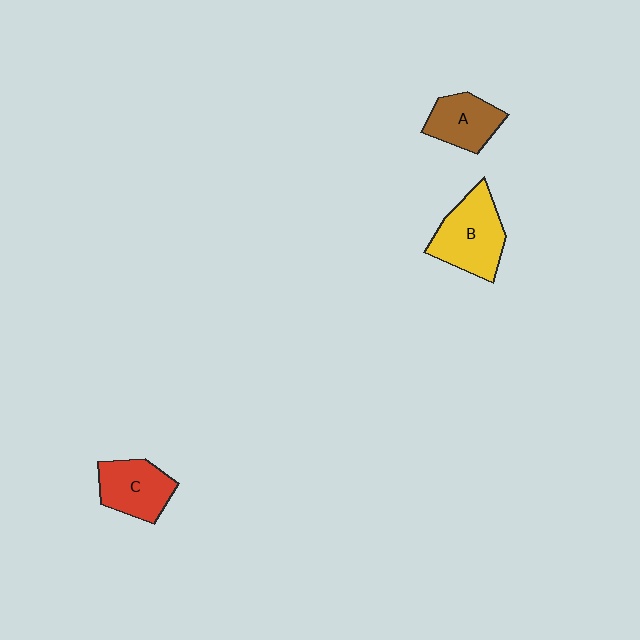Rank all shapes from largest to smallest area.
From largest to smallest: B (yellow), C (red), A (brown).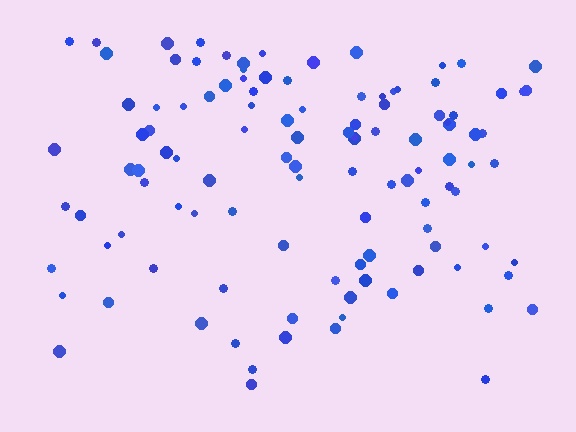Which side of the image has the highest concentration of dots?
The top.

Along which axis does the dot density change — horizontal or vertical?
Vertical.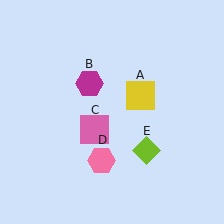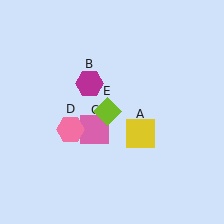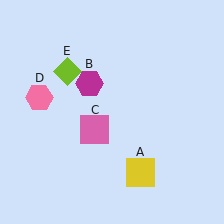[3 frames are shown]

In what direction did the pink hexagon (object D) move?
The pink hexagon (object D) moved up and to the left.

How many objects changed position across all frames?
3 objects changed position: yellow square (object A), pink hexagon (object D), lime diamond (object E).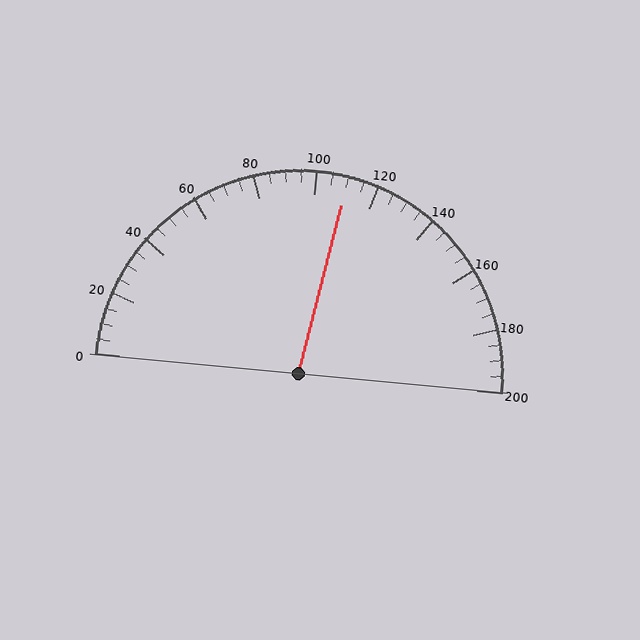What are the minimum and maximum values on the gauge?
The gauge ranges from 0 to 200.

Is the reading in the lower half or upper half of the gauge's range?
The reading is in the upper half of the range (0 to 200).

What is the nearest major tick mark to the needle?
The nearest major tick mark is 120.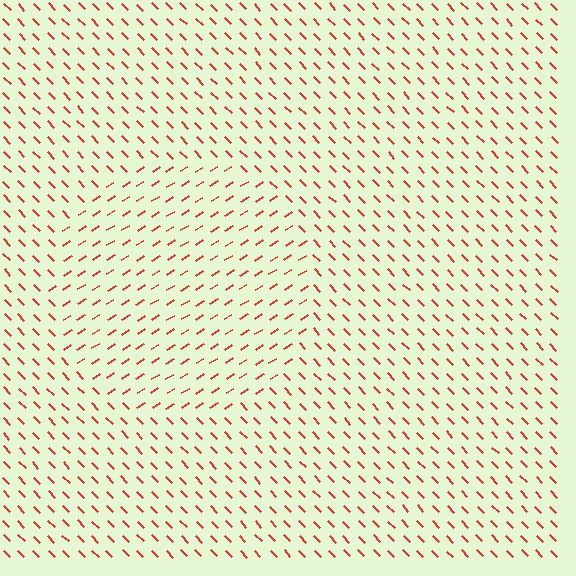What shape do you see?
I see a circle.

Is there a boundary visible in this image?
Yes, there is a texture boundary formed by a change in line orientation.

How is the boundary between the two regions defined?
The boundary is defined purely by a change in line orientation (approximately 78 degrees difference). All lines are the same color and thickness.